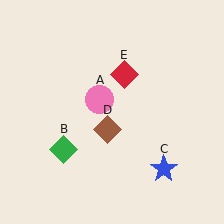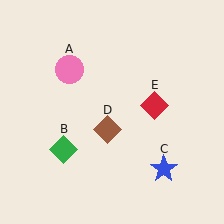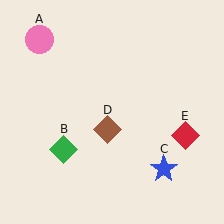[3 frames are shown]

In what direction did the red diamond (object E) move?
The red diamond (object E) moved down and to the right.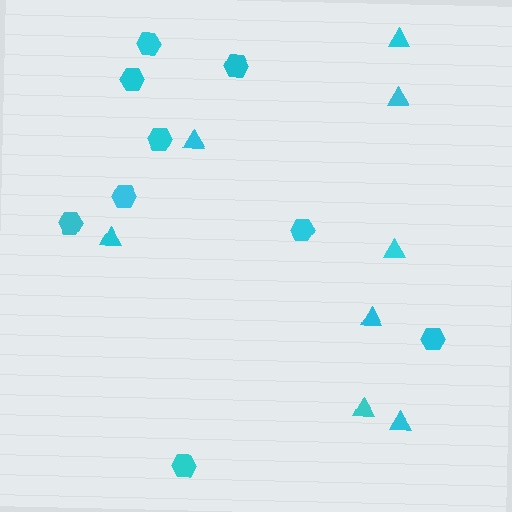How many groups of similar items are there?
There are 2 groups: one group of triangles (8) and one group of hexagons (9).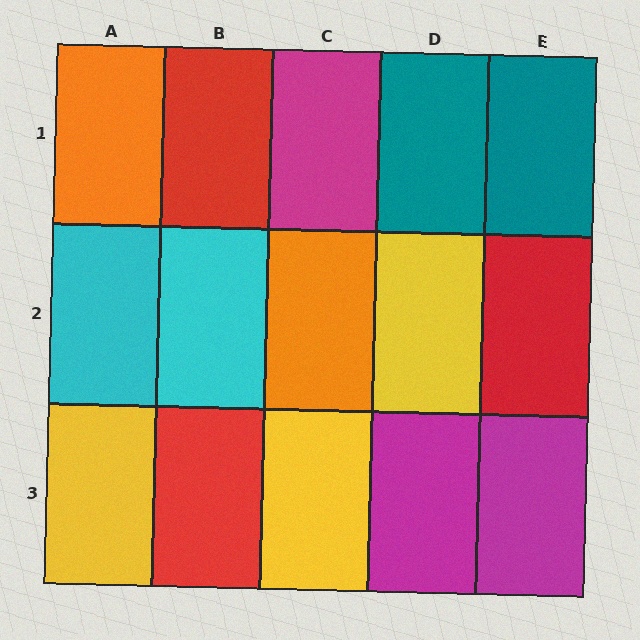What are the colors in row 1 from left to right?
Orange, red, magenta, teal, teal.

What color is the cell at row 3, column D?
Magenta.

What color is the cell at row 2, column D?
Yellow.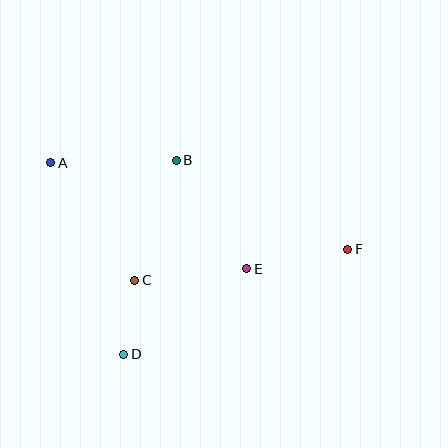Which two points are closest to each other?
Points C and D are closest to each other.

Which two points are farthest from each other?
Points A and F are farthest from each other.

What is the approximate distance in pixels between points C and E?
The distance between C and E is approximately 113 pixels.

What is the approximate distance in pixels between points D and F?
The distance between D and F is approximately 247 pixels.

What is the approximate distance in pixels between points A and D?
The distance between A and D is approximately 205 pixels.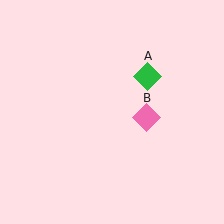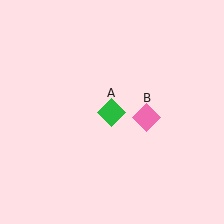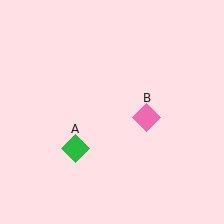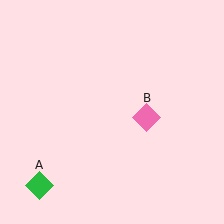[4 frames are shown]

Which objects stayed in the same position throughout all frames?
Pink diamond (object B) remained stationary.